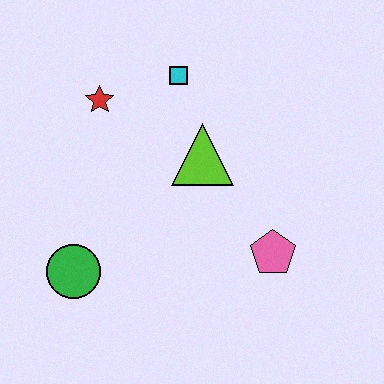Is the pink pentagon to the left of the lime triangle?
No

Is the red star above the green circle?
Yes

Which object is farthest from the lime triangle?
The green circle is farthest from the lime triangle.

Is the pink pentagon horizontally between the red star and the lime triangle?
No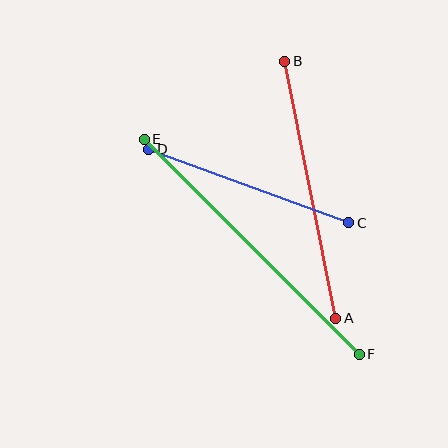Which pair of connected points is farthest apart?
Points E and F are farthest apart.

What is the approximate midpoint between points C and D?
The midpoint is at approximately (249, 186) pixels.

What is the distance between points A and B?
The distance is approximately 262 pixels.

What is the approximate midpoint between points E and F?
The midpoint is at approximately (252, 247) pixels.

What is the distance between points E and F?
The distance is approximately 304 pixels.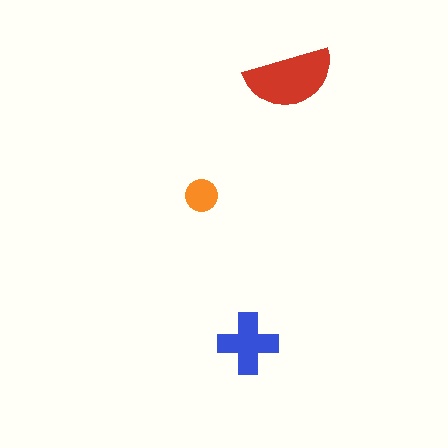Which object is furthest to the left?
The orange circle is leftmost.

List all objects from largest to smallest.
The red semicircle, the blue cross, the orange circle.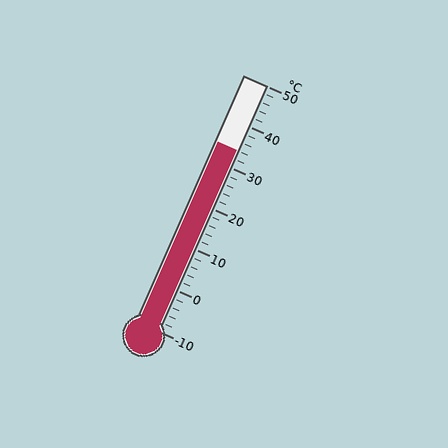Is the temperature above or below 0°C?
The temperature is above 0°C.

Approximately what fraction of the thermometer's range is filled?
The thermometer is filled to approximately 75% of its range.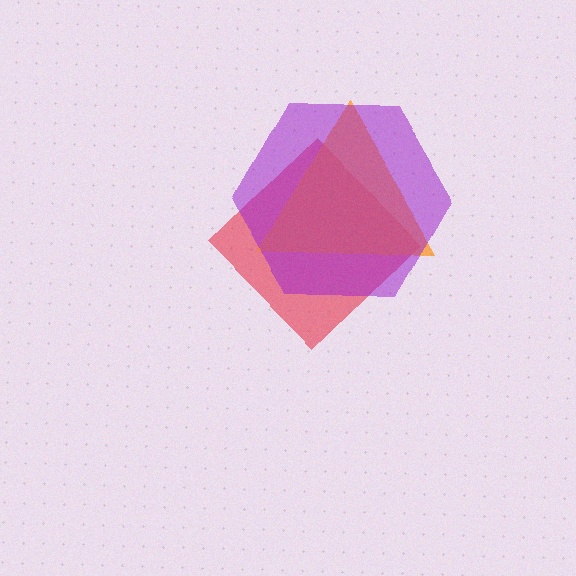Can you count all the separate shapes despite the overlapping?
Yes, there are 3 separate shapes.